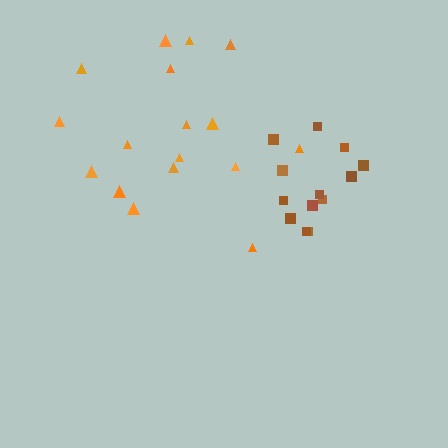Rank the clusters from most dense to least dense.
brown, orange.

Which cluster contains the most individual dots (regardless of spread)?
Orange (17).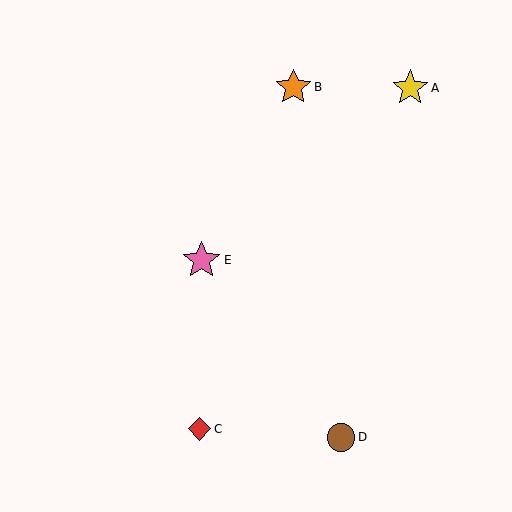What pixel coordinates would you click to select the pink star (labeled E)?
Click at (202, 260) to select the pink star E.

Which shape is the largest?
The pink star (labeled E) is the largest.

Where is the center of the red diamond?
The center of the red diamond is at (199, 429).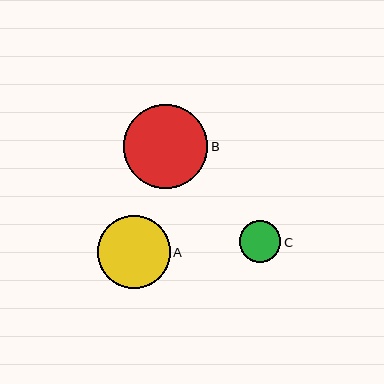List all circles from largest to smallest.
From largest to smallest: B, A, C.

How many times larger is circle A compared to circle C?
Circle A is approximately 1.8 times the size of circle C.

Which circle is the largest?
Circle B is the largest with a size of approximately 84 pixels.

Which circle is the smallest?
Circle C is the smallest with a size of approximately 42 pixels.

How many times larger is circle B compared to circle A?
Circle B is approximately 1.2 times the size of circle A.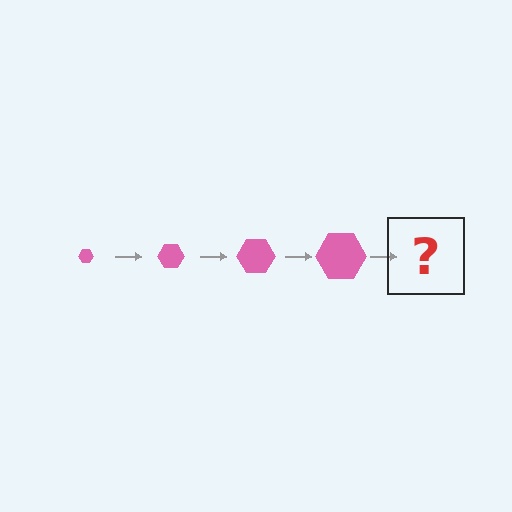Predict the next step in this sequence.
The next step is a pink hexagon, larger than the previous one.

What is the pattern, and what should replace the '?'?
The pattern is that the hexagon gets progressively larger each step. The '?' should be a pink hexagon, larger than the previous one.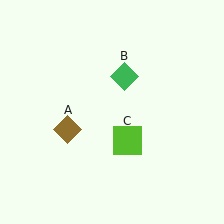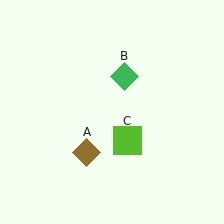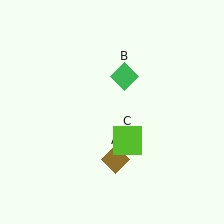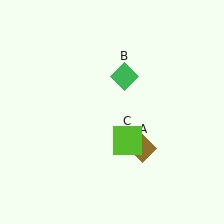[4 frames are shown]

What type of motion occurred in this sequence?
The brown diamond (object A) rotated counterclockwise around the center of the scene.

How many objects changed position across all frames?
1 object changed position: brown diamond (object A).